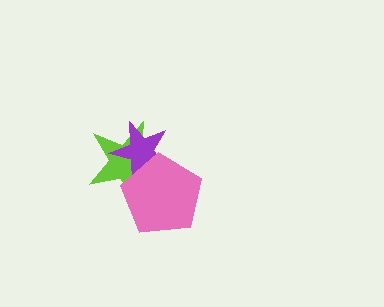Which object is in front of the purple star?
The pink pentagon is in front of the purple star.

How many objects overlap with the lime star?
2 objects overlap with the lime star.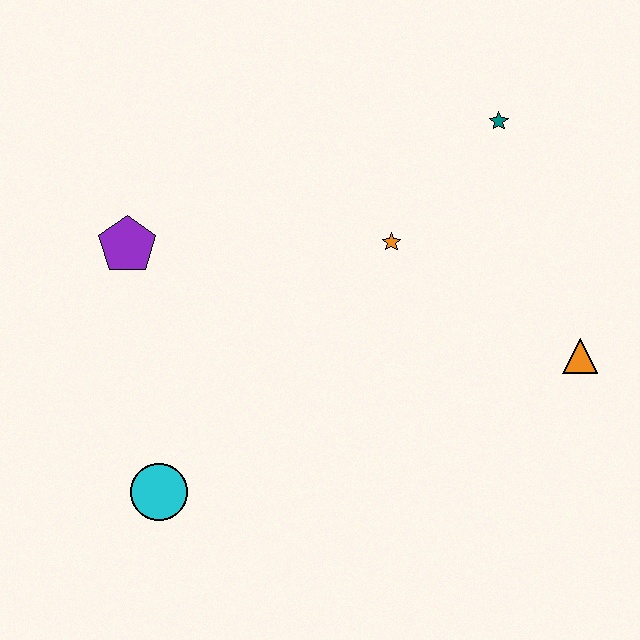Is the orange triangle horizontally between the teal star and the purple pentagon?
No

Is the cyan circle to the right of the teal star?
No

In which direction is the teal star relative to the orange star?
The teal star is above the orange star.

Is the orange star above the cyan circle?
Yes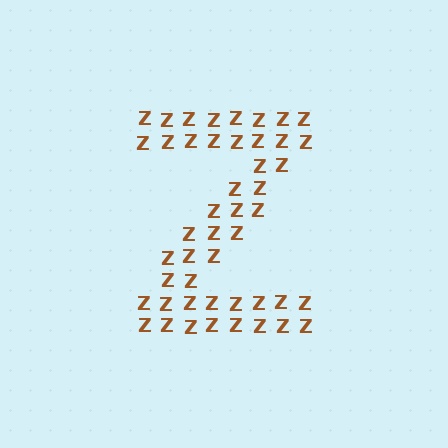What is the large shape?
The large shape is the letter Z.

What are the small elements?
The small elements are letter Z's.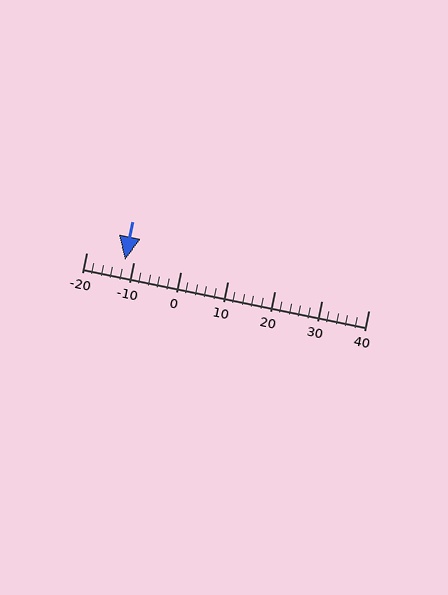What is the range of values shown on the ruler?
The ruler shows values from -20 to 40.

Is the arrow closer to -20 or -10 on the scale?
The arrow is closer to -10.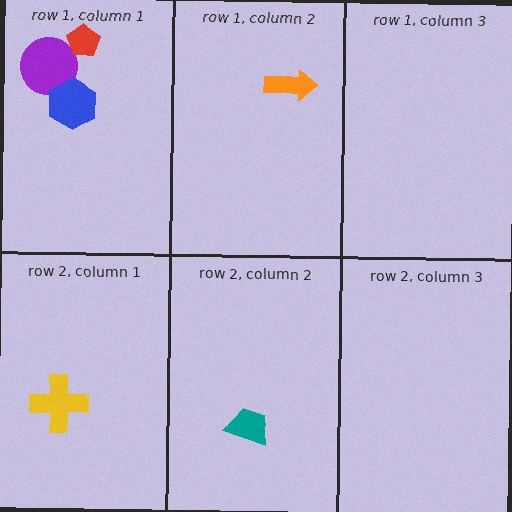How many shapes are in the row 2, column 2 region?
1.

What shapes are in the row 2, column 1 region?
The yellow cross.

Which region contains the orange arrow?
The row 1, column 2 region.